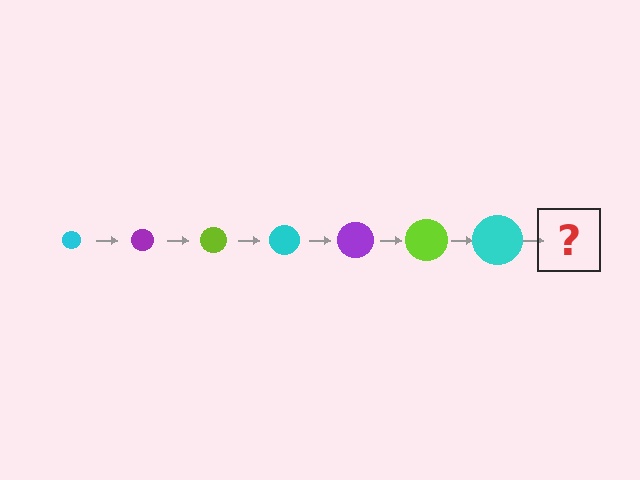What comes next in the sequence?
The next element should be a purple circle, larger than the previous one.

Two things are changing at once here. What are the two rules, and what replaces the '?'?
The two rules are that the circle grows larger each step and the color cycles through cyan, purple, and lime. The '?' should be a purple circle, larger than the previous one.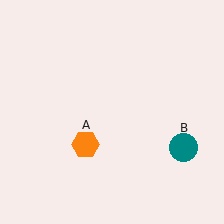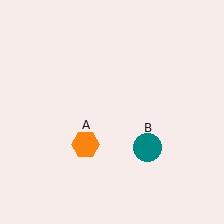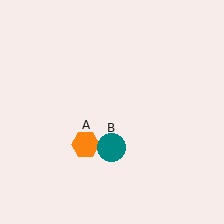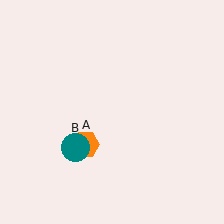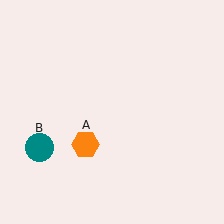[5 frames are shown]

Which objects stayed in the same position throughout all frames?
Orange hexagon (object A) remained stationary.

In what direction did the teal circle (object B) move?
The teal circle (object B) moved left.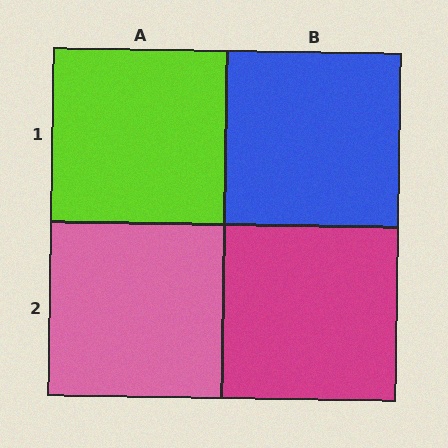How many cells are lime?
1 cell is lime.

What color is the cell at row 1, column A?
Lime.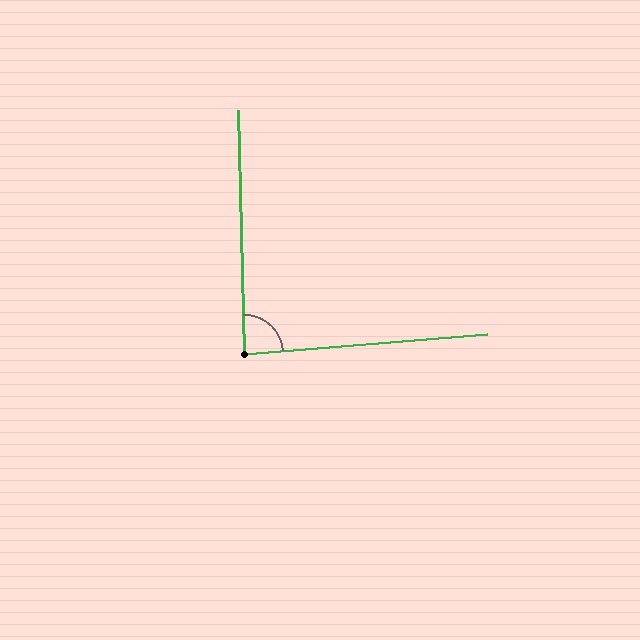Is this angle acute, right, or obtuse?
It is approximately a right angle.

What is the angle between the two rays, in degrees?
Approximately 87 degrees.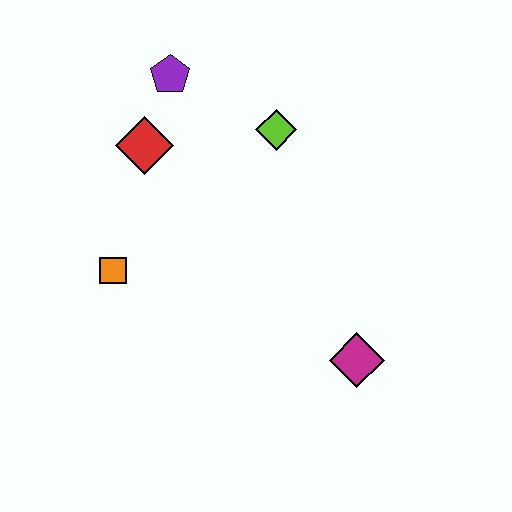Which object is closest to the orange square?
The red diamond is closest to the orange square.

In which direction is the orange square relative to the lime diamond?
The orange square is to the left of the lime diamond.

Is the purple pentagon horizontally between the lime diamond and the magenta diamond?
No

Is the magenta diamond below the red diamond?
Yes